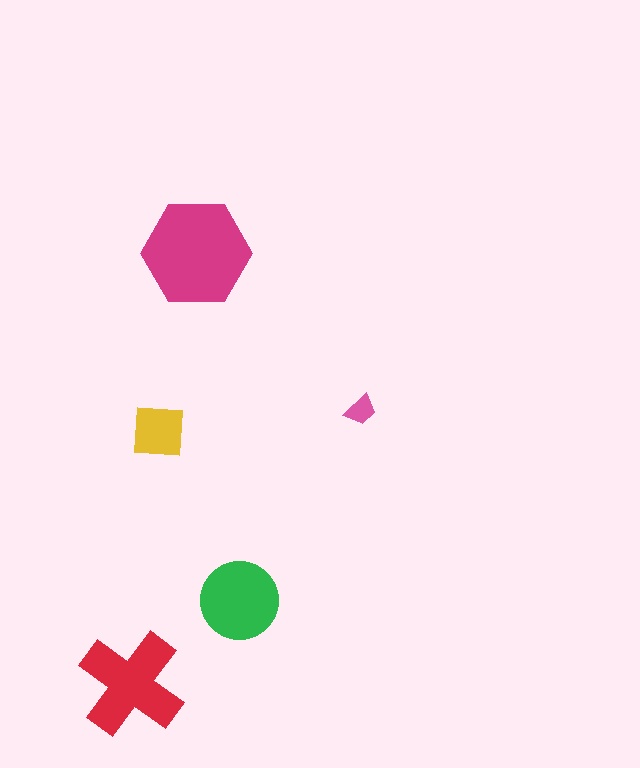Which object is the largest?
The magenta hexagon.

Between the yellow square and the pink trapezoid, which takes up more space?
The yellow square.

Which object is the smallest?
The pink trapezoid.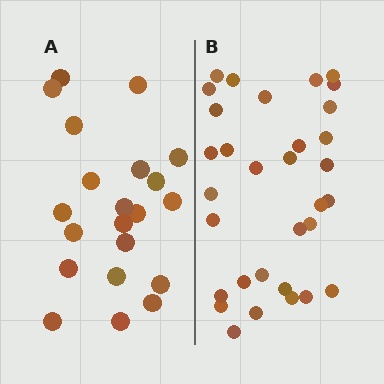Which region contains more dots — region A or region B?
Region B (the right region) has more dots.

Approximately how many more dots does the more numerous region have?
Region B has roughly 12 or so more dots than region A.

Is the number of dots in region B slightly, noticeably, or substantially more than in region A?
Region B has substantially more. The ratio is roughly 1.5 to 1.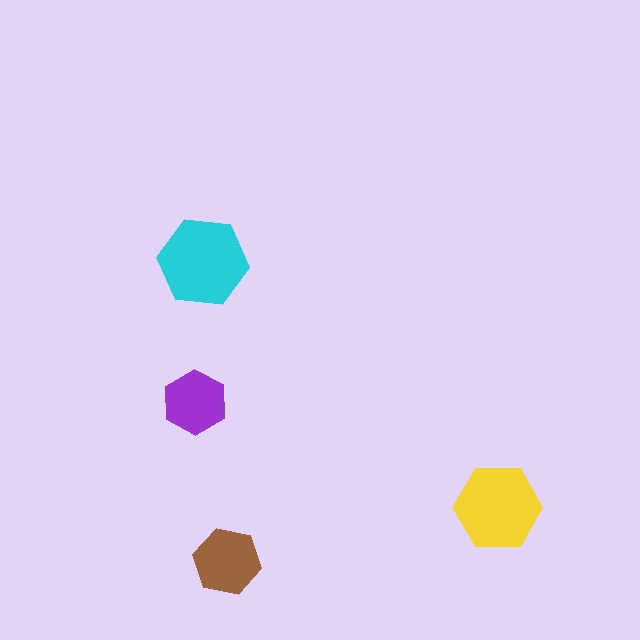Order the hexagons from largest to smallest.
the cyan one, the yellow one, the brown one, the purple one.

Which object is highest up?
The cyan hexagon is topmost.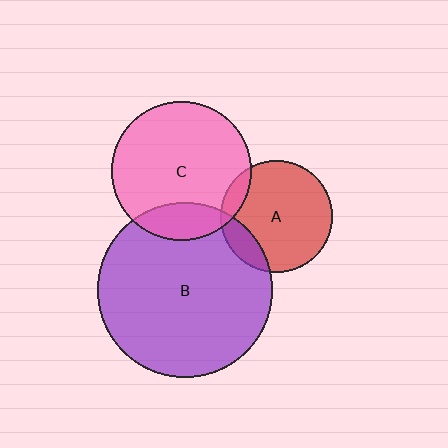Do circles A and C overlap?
Yes.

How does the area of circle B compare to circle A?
Approximately 2.4 times.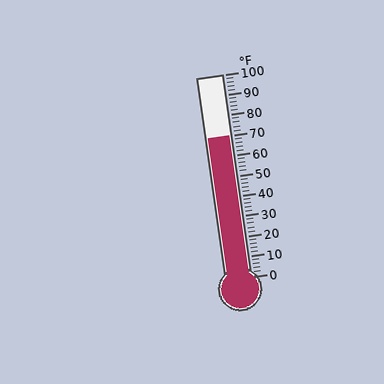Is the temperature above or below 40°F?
The temperature is above 40°F.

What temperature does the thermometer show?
The thermometer shows approximately 70°F.